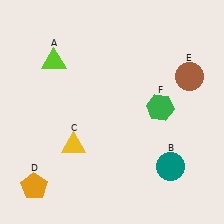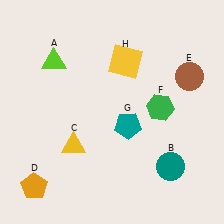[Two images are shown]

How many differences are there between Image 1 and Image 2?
There are 2 differences between the two images.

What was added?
A teal pentagon (G), a yellow square (H) were added in Image 2.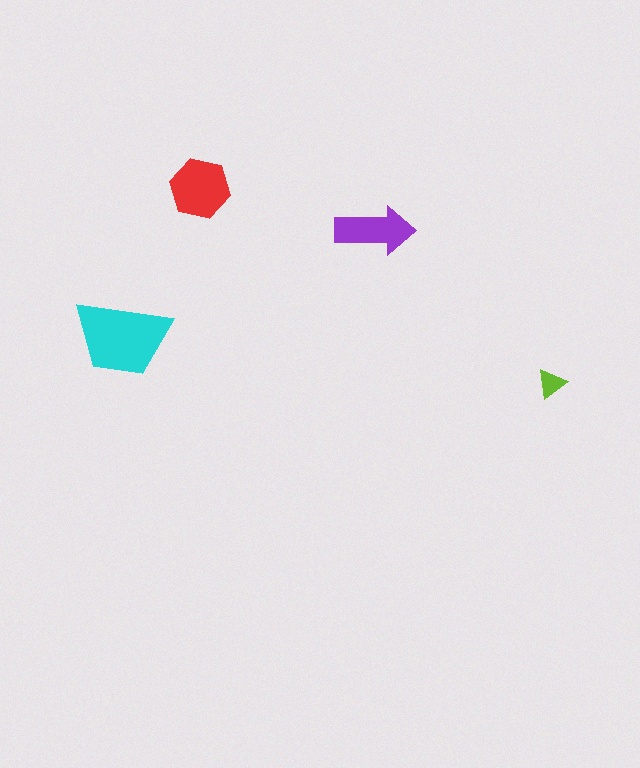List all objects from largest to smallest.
The cyan trapezoid, the red hexagon, the purple arrow, the lime triangle.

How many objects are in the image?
There are 4 objects in the image.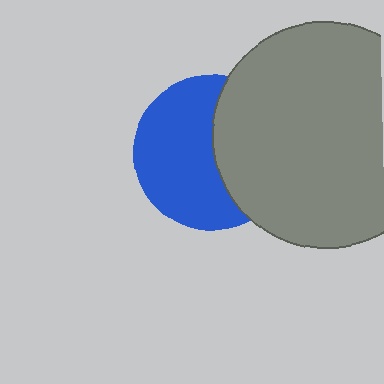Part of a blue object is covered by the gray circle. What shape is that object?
It is a circle.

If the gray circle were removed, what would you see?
You would see the complete blue circle.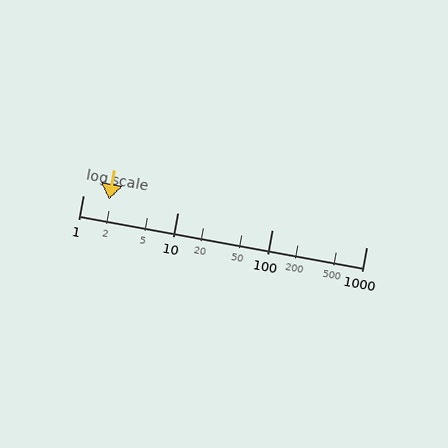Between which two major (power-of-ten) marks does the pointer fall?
The pointer is between 1 and 10.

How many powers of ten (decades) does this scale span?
The scale spans 3 decades, from 1 to 1000.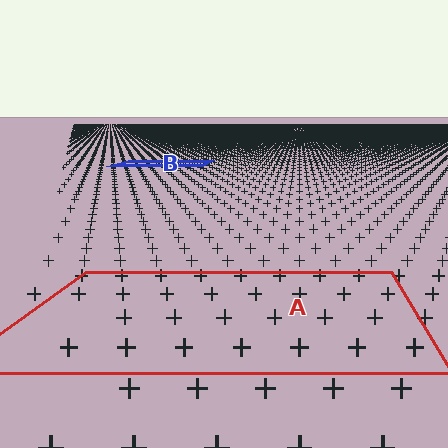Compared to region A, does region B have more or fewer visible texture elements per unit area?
Region B has more texture elements per unit area — they are packed more densely because it is farther away.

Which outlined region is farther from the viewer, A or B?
Region B is farther from the viewer — the texture elements inside it appear smaller and more densely packed.